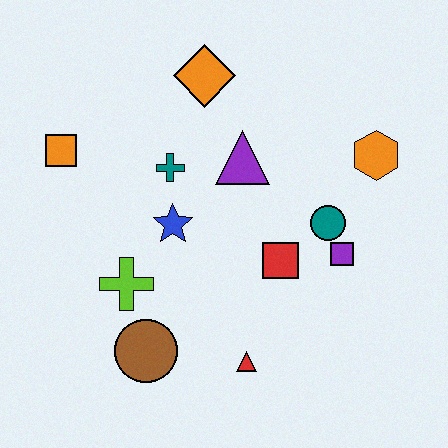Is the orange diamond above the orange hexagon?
Yes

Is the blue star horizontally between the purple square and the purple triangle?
No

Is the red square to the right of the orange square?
Yes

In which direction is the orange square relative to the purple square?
The orange square is to the left of the purple square.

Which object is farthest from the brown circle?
The orange hexagon is farthest from the brown circle.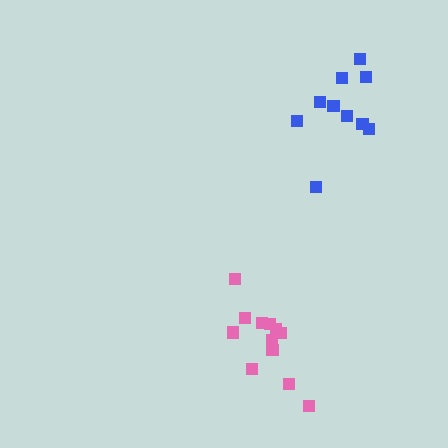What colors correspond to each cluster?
The clusters are colored: blue, pink.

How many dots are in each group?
Group 1: 10 dots, Group 2: 12 dots (22 total).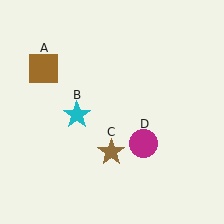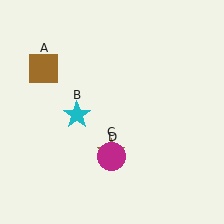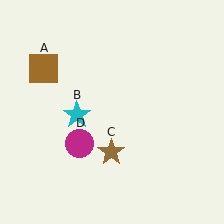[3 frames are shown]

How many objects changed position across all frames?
1 object changed position: magenta circle (object D).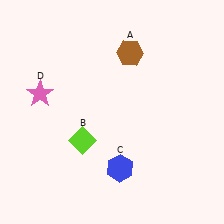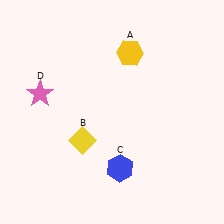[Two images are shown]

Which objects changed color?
A changed from brown to yellow. B changed from lime to yellow.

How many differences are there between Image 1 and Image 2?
There are 2 differences between the two images.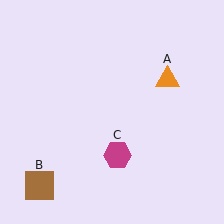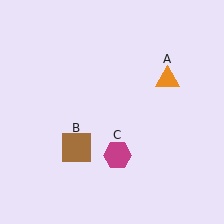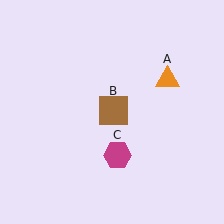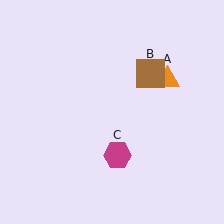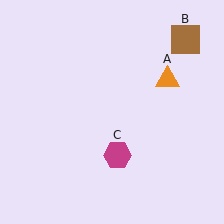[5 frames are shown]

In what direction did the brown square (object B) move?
The brown square (object B) moved up and to the right.